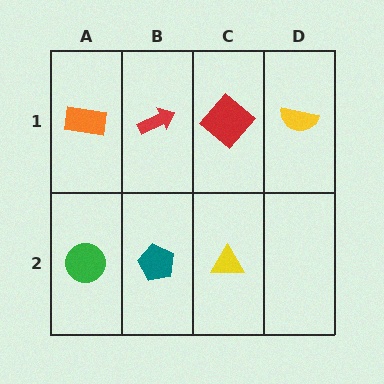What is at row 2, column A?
A green circle.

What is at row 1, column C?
A red diamond.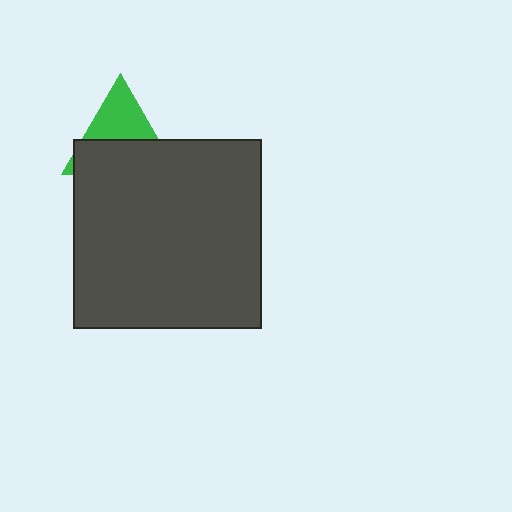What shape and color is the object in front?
The object in front is a dark gray square.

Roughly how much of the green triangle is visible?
A small part of it is visible (roughly 45%).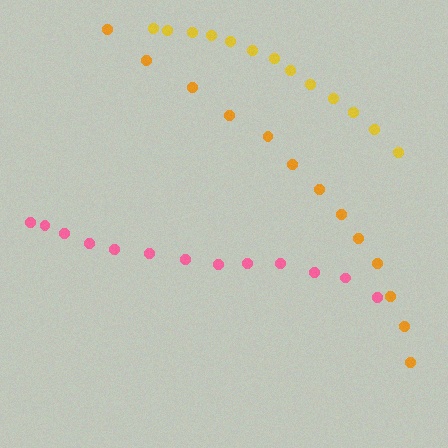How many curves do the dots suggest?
There are 3 distinct paths.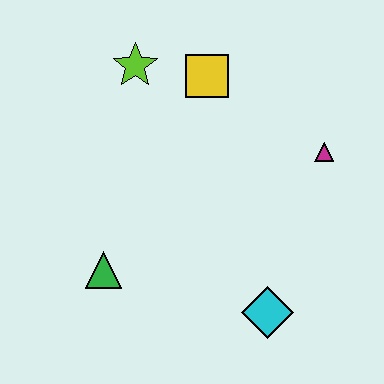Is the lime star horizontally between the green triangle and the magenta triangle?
Yes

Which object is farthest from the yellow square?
The cyan diamond is farthest from the yellow square.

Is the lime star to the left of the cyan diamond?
Yes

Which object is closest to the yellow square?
The lime star is closest to the yellow square.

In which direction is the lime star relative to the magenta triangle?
The lime star is to the left of the magenta triangle.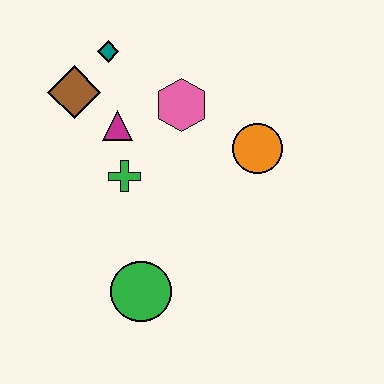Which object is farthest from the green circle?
The teal diamond is farthest from the green circle.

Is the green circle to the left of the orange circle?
Yes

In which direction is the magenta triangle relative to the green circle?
The magenta triangle is above the green circle.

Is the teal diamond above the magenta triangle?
Yes